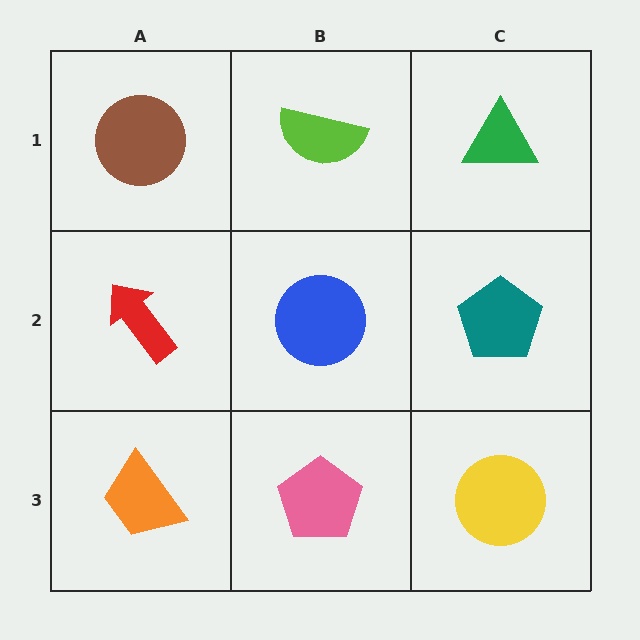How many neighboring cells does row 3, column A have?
2.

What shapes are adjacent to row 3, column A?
A red arrow (row 2, column A), a pink pentagon (row 3, column B).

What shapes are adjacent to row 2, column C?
A green triangle (row 1, column C), a yellow circle (row 3, column C), a blue circle (row 2, column B).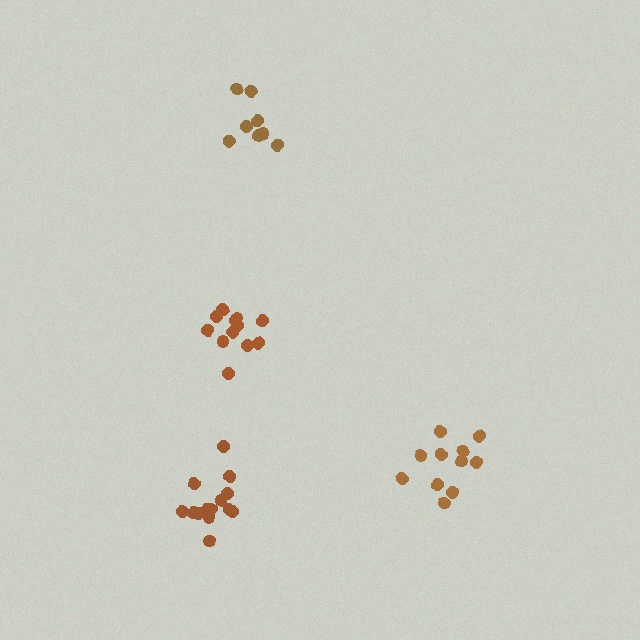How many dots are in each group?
Group 1: 12 dots, Group 2: 8 dots, Group 3: 14 dots, Group 4: 11 dots (45 total).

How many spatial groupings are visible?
There are 4 spatial groupings.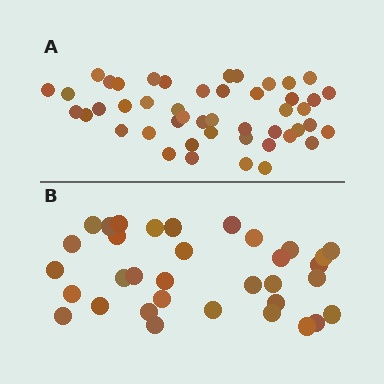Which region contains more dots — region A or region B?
Region A (the top region) has more dots.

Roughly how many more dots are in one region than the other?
Region A has approximately 15 more dots than region B.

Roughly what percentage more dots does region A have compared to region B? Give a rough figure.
About 40% more.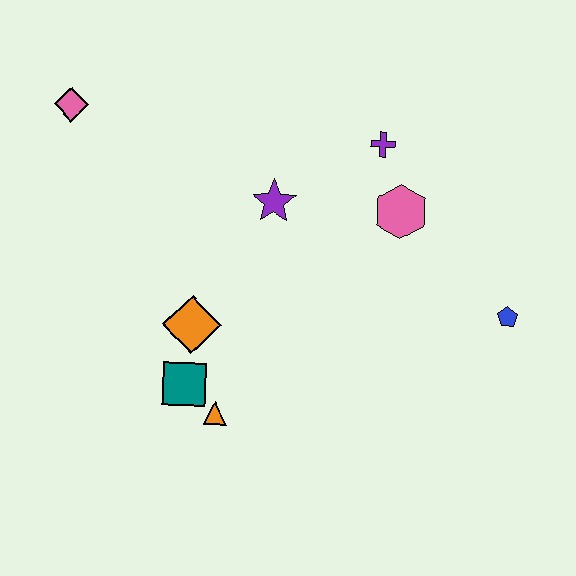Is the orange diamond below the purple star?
Yes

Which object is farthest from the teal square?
The blue pentagon is farthest from the teal square.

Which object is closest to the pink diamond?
The purple star is closest to the pink diamond.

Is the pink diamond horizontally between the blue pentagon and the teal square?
No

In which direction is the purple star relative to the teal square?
The purple star is above the teal square.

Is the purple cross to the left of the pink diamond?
No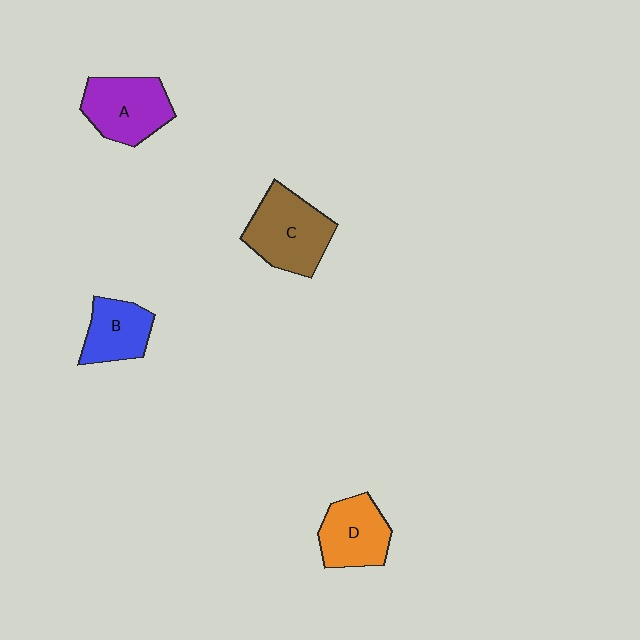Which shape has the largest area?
Shape C (brown).